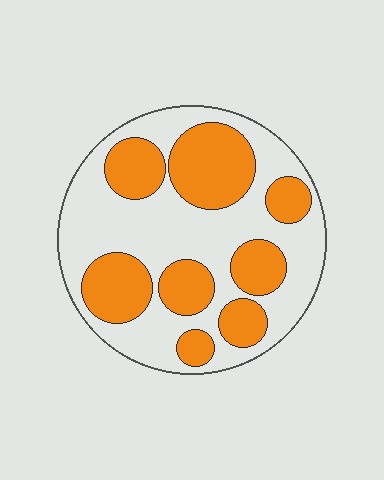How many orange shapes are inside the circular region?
8.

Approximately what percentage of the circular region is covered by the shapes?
Approximately 40%.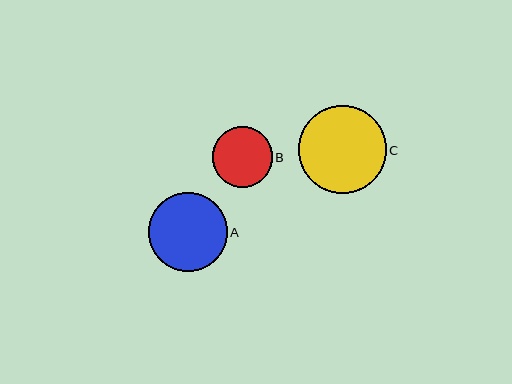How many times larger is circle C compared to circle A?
Circle C is approximately 1.1 times the size of circle A.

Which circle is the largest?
Circle C is the largest with a size of approximately 88 pixels.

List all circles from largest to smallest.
From largest to smallest: C, A, B.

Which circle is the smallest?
Circle B is the smallest with a size of approximately 60 pixels.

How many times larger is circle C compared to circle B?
Circle C is approximately 1.5 times the size of circle B.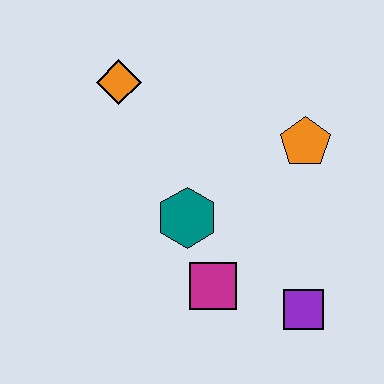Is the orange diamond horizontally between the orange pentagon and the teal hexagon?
No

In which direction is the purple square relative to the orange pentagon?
The purple square is below the orange pentagon.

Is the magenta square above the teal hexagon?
No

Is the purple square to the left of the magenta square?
No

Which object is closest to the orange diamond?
The teal hexagon is closest to the orange diamond.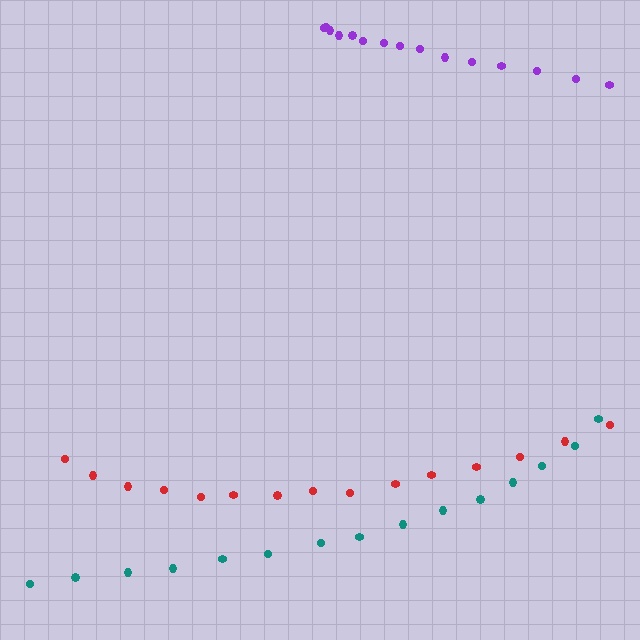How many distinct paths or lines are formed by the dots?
There are 3 distinct paths.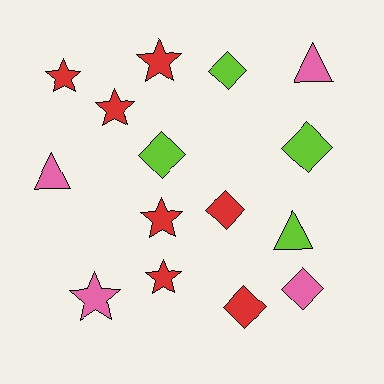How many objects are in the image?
There are 15 objects.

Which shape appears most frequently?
Star, with 6 objects.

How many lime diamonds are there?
There are 3 lime diamonds.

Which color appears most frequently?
Red, with 7 objects.